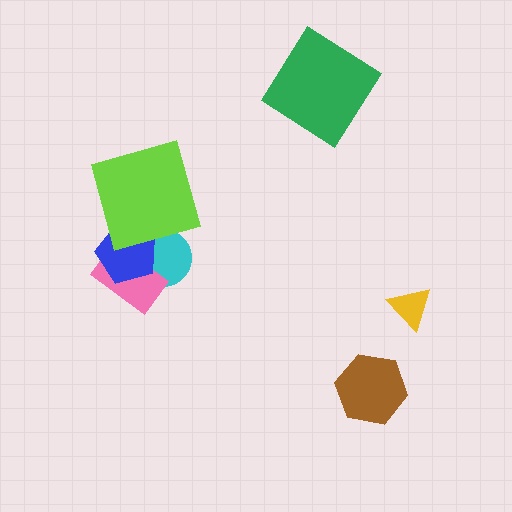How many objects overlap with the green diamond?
0 objects overlap with the green diamond.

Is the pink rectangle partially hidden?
Yes, it is partially covered by another shape.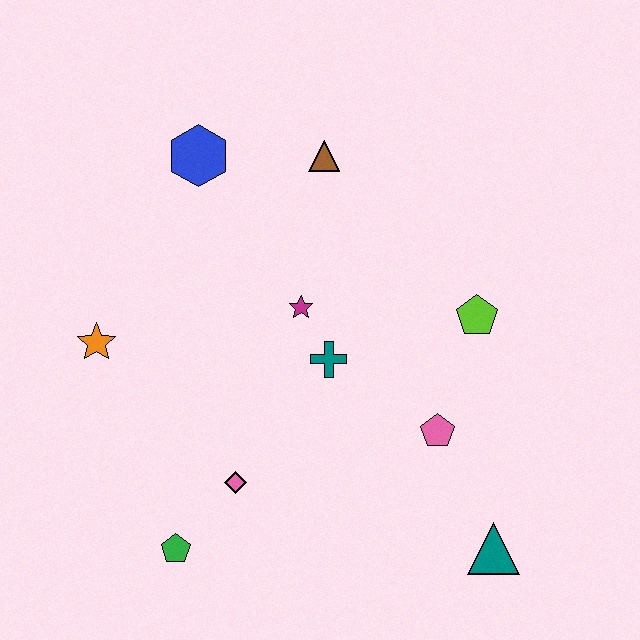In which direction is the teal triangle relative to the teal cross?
The teal triangle is below the teal cross.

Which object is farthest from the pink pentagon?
The blue hexagon is farthest from the pink pentagon.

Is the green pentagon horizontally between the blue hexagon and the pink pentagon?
No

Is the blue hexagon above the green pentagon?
Yes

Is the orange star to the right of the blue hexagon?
No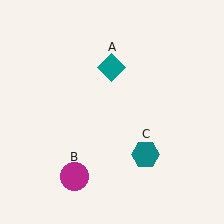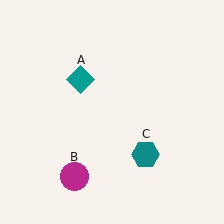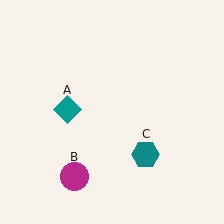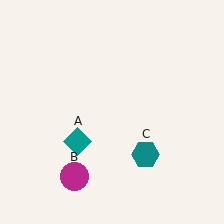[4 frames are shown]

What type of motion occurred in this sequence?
The teal diamond (object A) rotated counterclockwise around the center of the scene.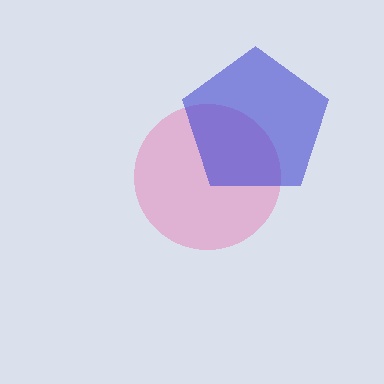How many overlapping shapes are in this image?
There are 2 overlapping shapes in the image.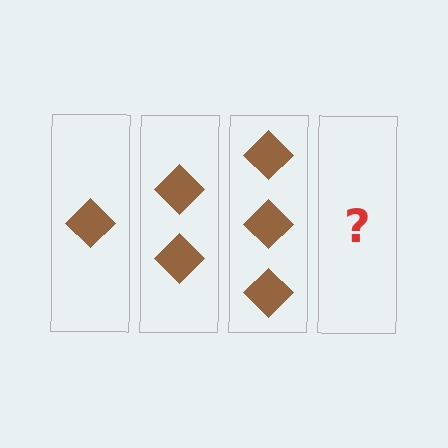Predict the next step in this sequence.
The next step is 4 diamonds.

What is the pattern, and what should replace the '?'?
The pattern is that each step adds one more diamond. The '?' should be 4 diamonds.